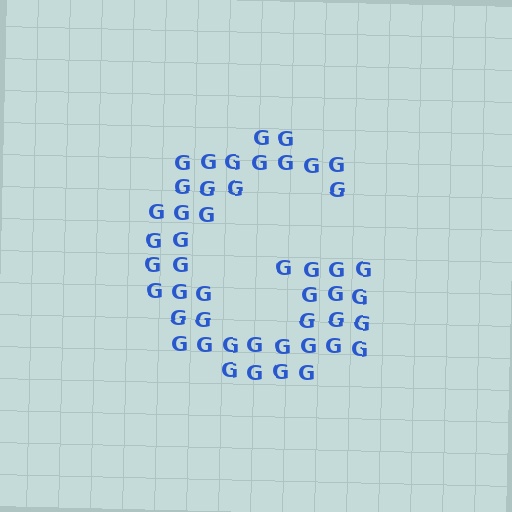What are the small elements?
The small elements are letter G's.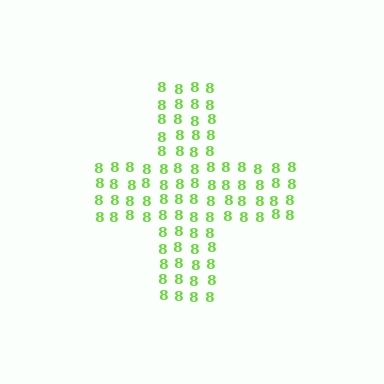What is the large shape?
The large shape is a cross.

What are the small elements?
The small elements are digit 8's.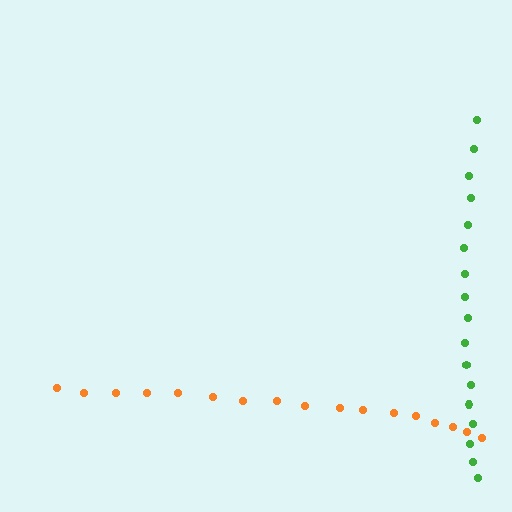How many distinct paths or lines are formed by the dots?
There are 2 distinct paths.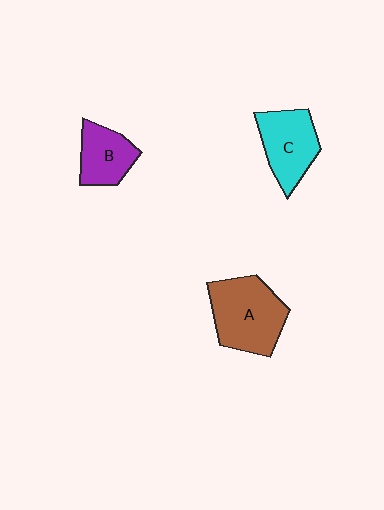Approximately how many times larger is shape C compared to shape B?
Approximately 1.3 times.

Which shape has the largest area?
Shape A (brown).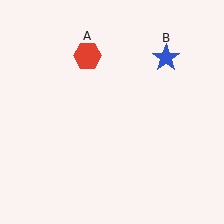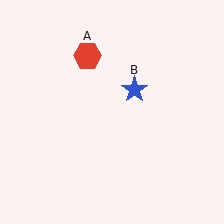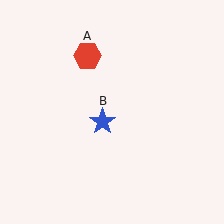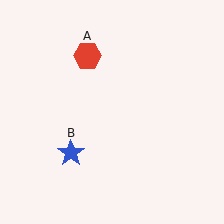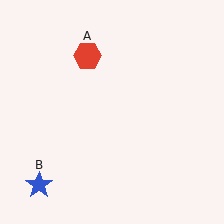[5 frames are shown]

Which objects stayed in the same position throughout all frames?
Red hexagon (object A) remained stationary.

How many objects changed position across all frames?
1 object changed position: blue star (object B).